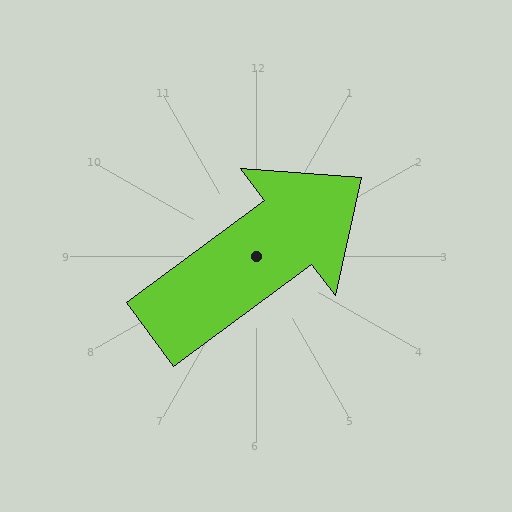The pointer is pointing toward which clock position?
Roughly 2 o'clock.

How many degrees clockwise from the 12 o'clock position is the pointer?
Approximately 53 degrees.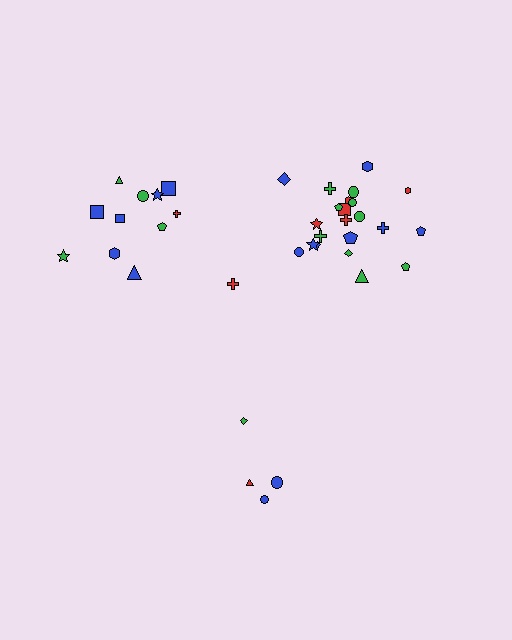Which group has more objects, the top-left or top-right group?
The top-right group.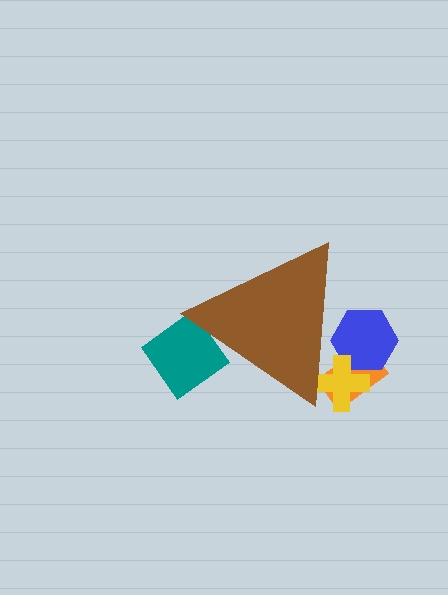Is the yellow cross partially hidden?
Yes, the yellow cross is partially hidden behind the brown triangle.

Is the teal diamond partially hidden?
Yes, the teal diamond is partially hidden behind the brown triangle.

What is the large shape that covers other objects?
A brown triangle.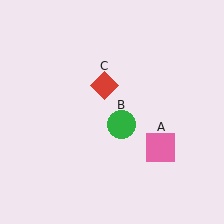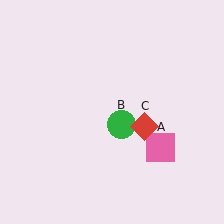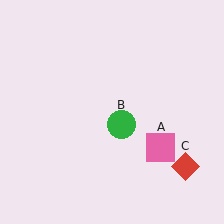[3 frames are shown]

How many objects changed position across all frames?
1 object changed position: red diamond (object C).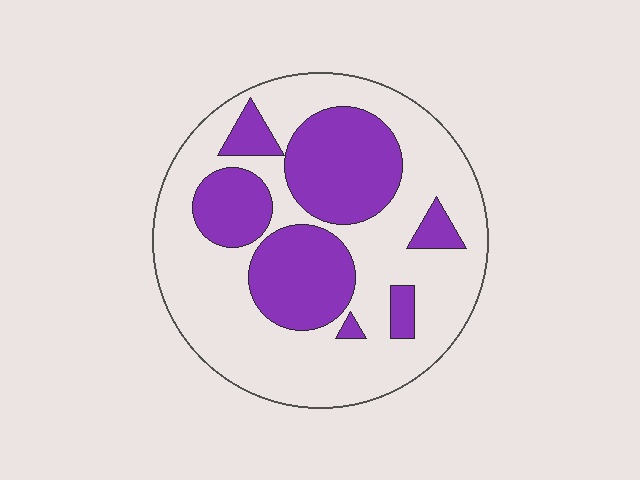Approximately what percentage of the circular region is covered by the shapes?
Approximately 35%.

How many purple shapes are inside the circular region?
7.